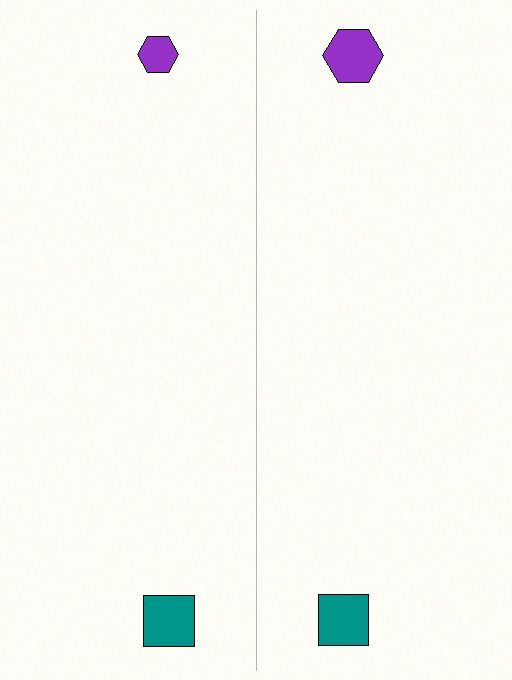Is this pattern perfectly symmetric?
No, the pattern is not perfectly symmetric. The purple hexagon on the right side has a different size than its mirror counterpart.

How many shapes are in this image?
There are 4 shapes in this image.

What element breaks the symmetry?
The purple hexagon on the right side has a different size than its mirror counterpart.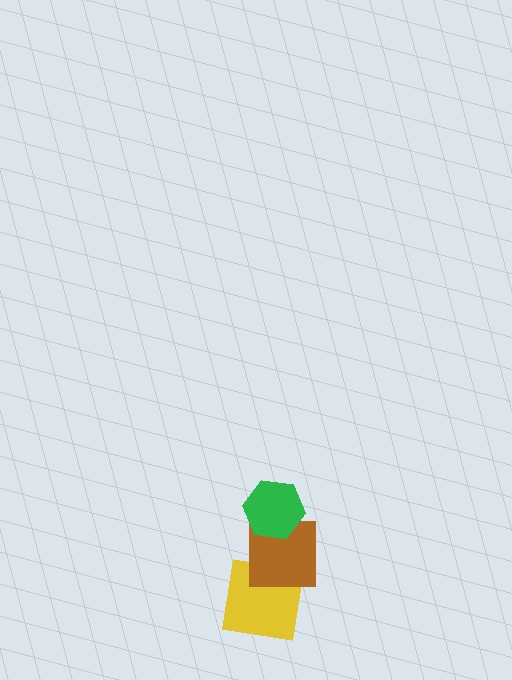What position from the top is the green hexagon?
The green hexagon is 1st from the top.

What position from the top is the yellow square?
The yellow square is 3rd from the top.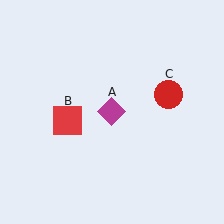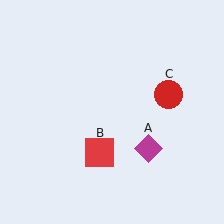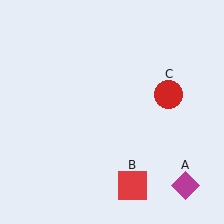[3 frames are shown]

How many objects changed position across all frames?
2 objects changed position: magenta diamond (object A), red square (object B).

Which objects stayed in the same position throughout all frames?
Red circle (object C) remained stationary.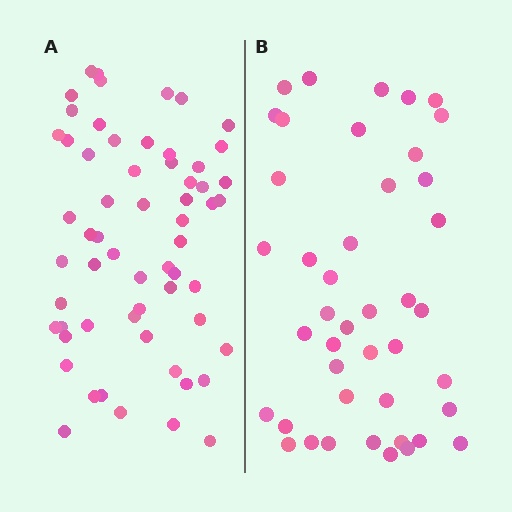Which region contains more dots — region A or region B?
Region A (the left region) has more dots.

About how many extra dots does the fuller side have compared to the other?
Region A has approximately 15 more dots than region B.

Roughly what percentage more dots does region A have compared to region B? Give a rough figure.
About 40% more.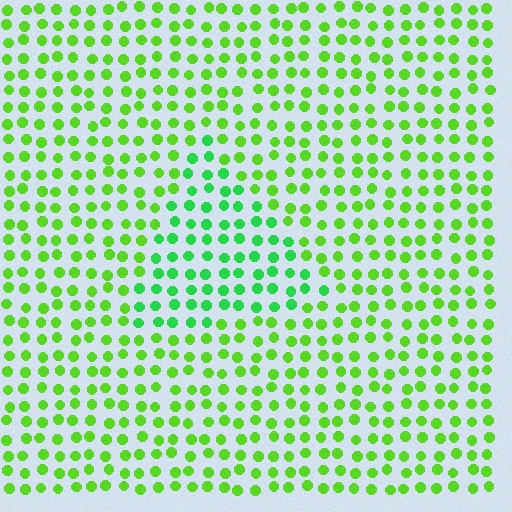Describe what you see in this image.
The image is filled with small lime elements in a uniform arrangement. A triangle-shaped region is visible where the elements are tinted to a slightly different hue, forming a subtle color boundary.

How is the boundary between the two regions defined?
The boundary is defined purely by a slight shift in hue (about 30 degrees). Spacing, size, and orientation are identical on both sides.